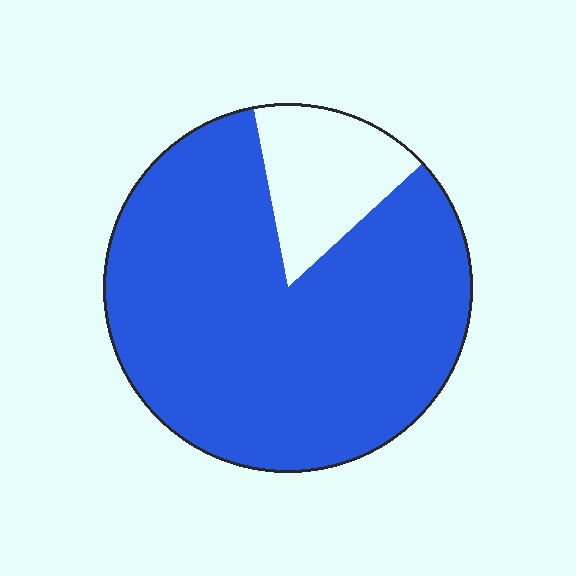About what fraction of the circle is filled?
About five sixths (5/6).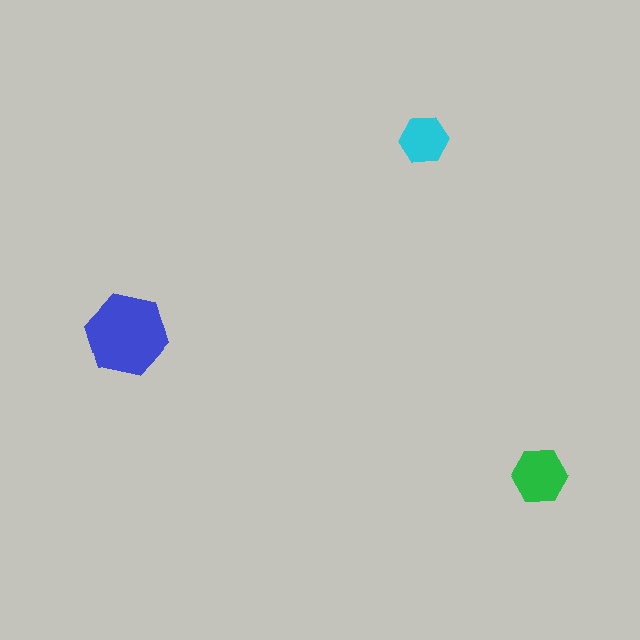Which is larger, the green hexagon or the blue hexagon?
The blue one.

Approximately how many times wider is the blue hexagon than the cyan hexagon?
About 1.5 times wider.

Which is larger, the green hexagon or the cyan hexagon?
The green one.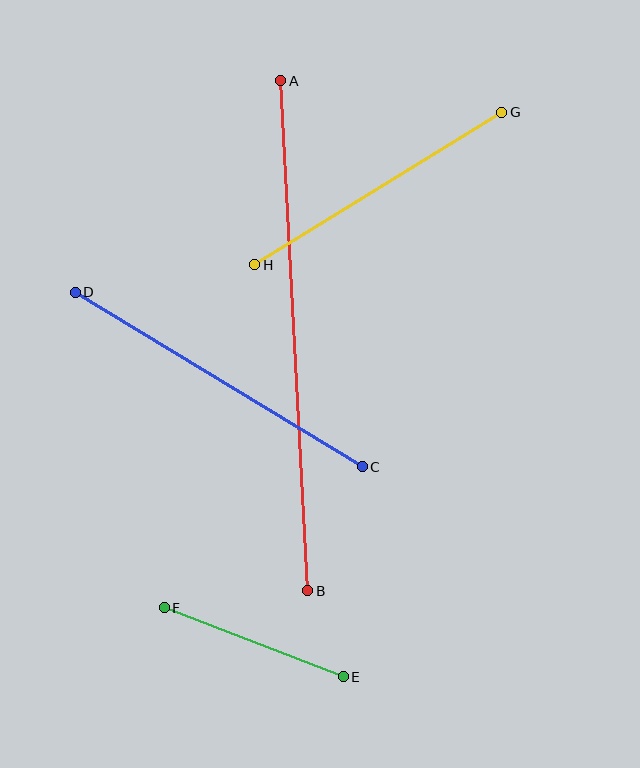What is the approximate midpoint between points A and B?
The midpoint is at approximately (294, 336) pixels.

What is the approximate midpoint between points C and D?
The midpoint is at approximately (219, 379) pixels.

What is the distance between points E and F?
The distance is approximately 192 pixels.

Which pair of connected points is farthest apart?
Points A and B are farthest apart.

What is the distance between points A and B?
The distance is approximately 511 pixels.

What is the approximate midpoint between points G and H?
The midpoint is at approximately (378, 189) pixels.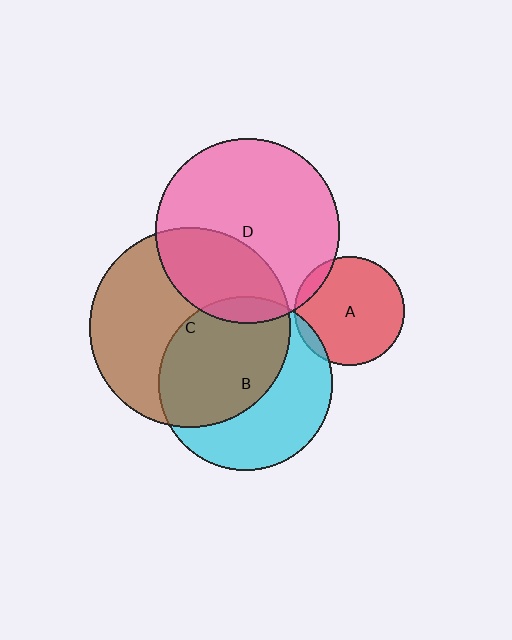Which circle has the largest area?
Circle C (brown).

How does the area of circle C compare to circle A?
Approximately 3.4 times.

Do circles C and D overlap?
Yes.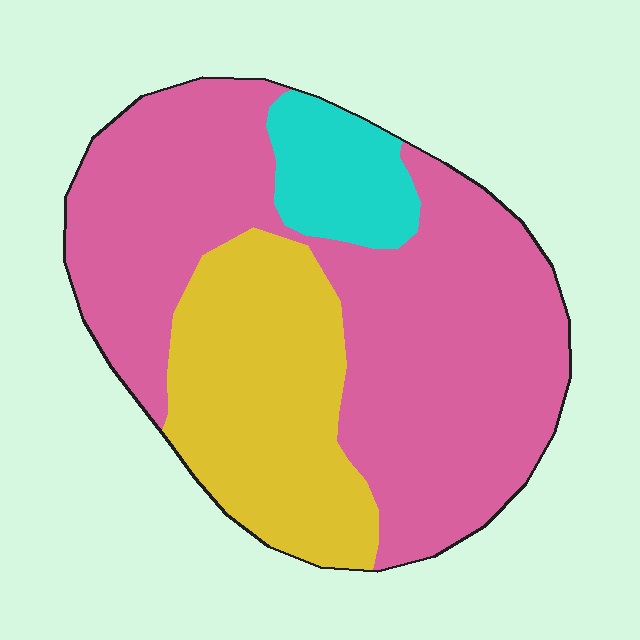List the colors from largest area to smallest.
From largest to smallest: pink, yellow, cyan.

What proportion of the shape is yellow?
Yellow takes up about one quarter (1/4) of the shape.